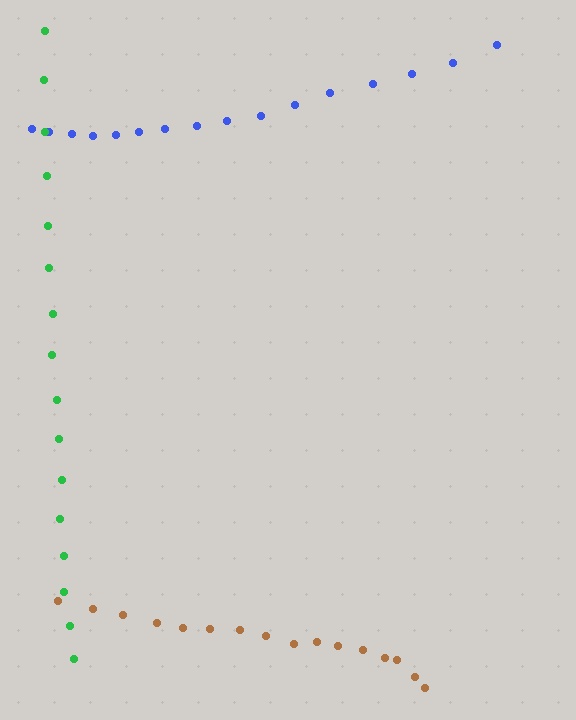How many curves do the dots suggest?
There are 3 distinct paths.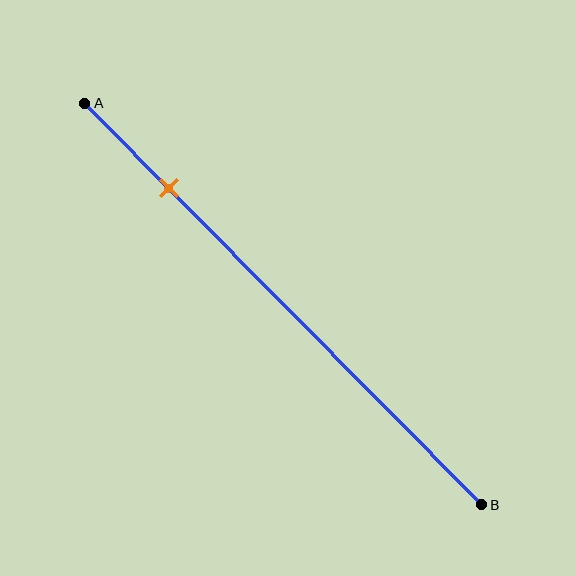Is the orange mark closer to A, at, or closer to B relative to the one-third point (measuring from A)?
The orange mark is closer to point A than the one-third point of segment AB.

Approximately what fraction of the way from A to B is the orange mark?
The orange mark is approximately 20% of the way from A to B.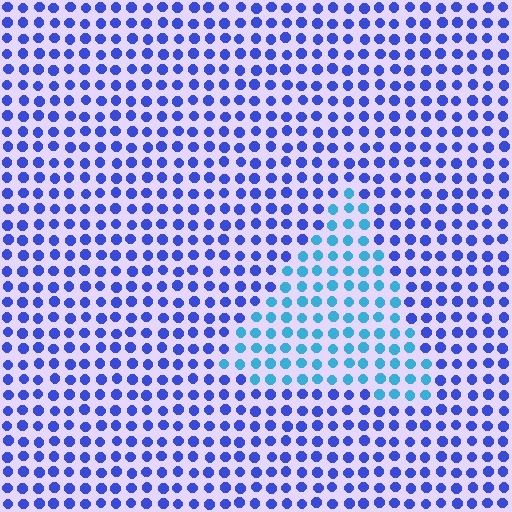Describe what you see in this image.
The image is filled with small blue elements in a uniform arrangement. A triangle-shaped region is visible where the elements are tinted to a slightly different hue, forming a subtle color boundary.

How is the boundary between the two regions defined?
The boundary is defined purely by a slight shift in hue (about 39 degrees). Spacing, size, and orientation are identical on both sides.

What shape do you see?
I see a triangle.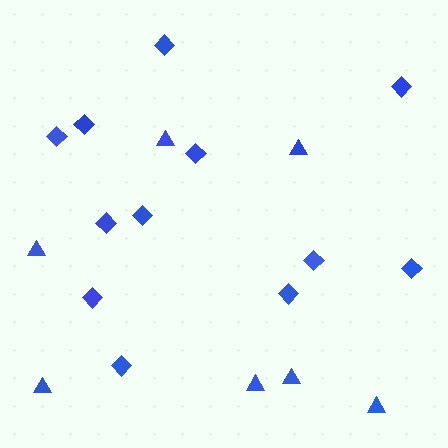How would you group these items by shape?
There are 2 groups: one group of diamonds (12) and one group of triangles (7).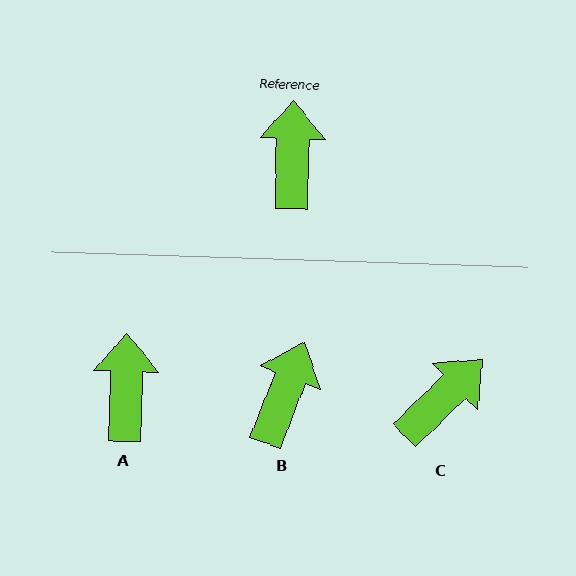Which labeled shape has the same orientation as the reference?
A.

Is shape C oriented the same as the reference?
No, it is off by about 45 degrees.